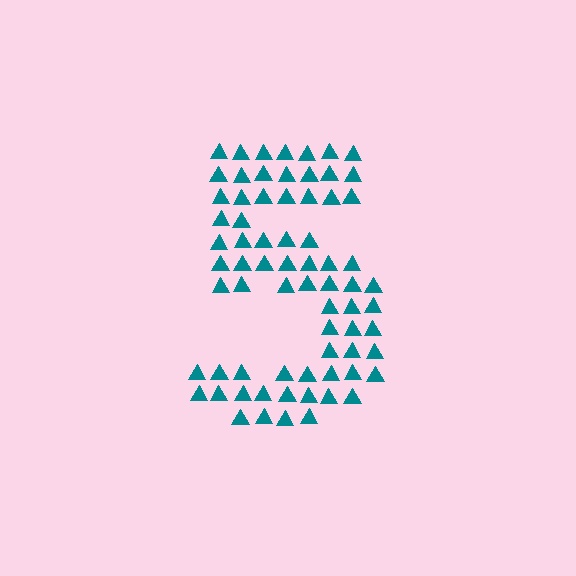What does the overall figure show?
The overall figure shows the digit 5.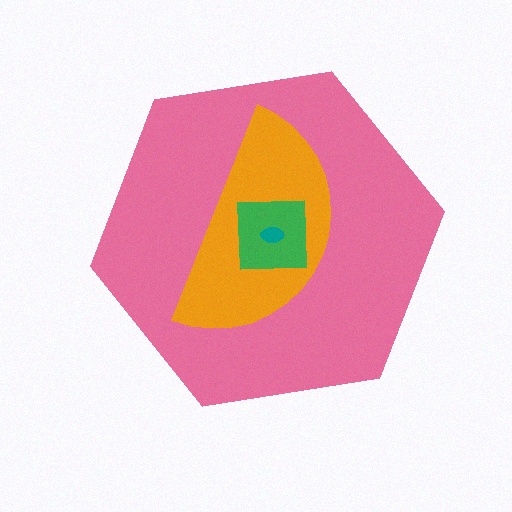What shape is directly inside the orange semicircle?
The green square.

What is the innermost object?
The teal ellipse.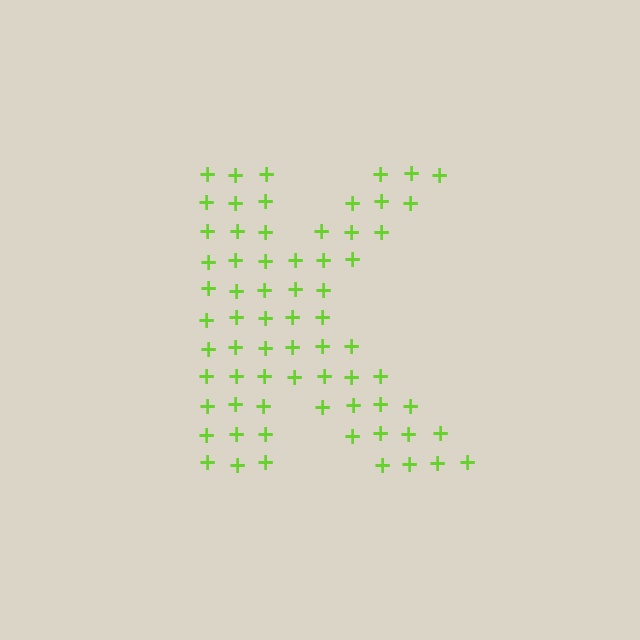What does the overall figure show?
The overall figure shows the letter K.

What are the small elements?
The small elements are plus signs.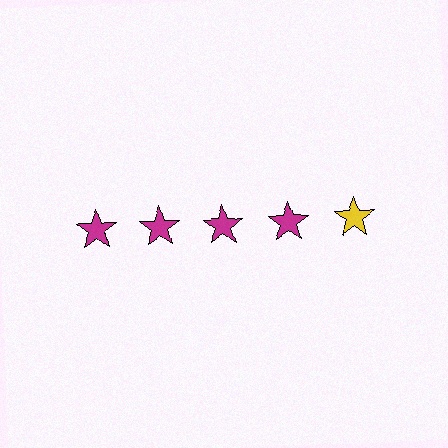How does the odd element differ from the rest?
It has a different color: yellow instead of magenta.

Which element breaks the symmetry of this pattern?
The yellow star in the top row, rightmost column breaks the symmetry. All other shapes are magenta stars.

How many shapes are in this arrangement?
There are 5 shapes arranged in a grid pattern.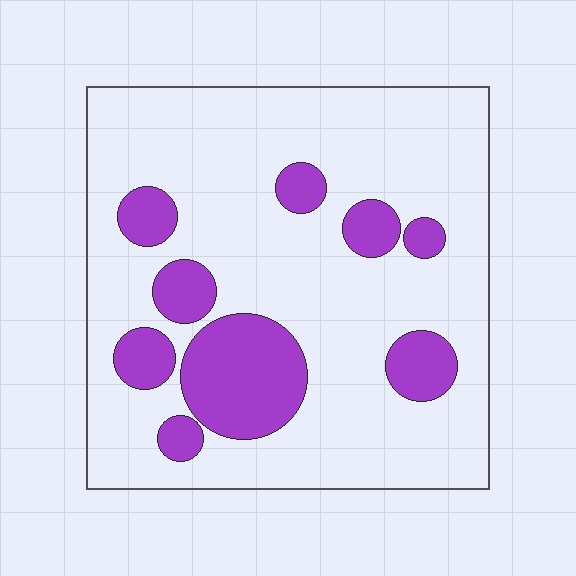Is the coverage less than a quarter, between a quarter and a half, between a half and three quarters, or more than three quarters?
Less than a quarter.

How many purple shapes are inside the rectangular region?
9.